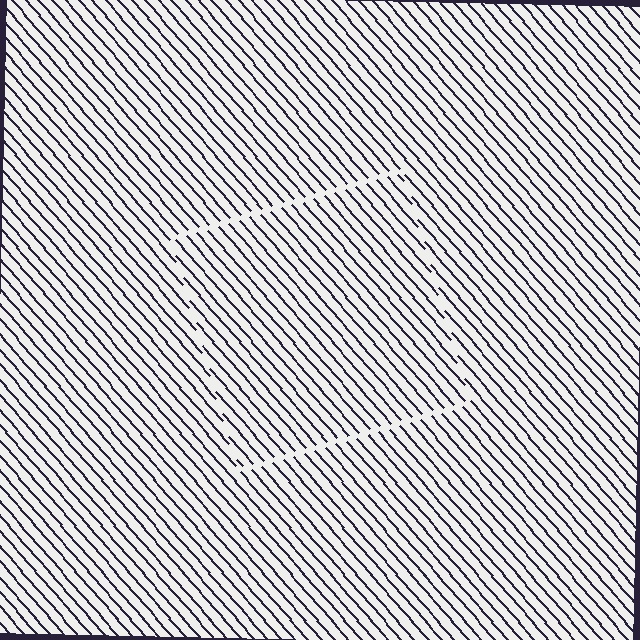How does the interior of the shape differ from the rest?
The interior of the shape contains the same grating, shifted by half a period — the contour is defined by the phase discontinuity where line-ends from the inner and outer gratings abut.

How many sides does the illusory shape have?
4 sides — the line-ends trace a square.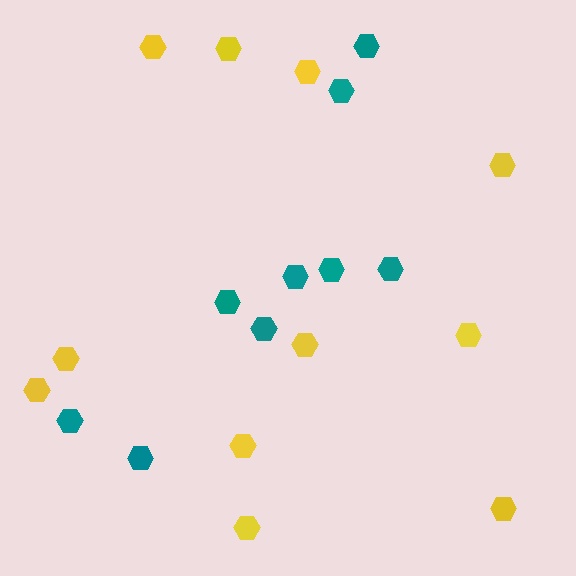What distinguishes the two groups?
There are 2 groups: one group of yellow hexagons (11) and one group of teal hexagons (9).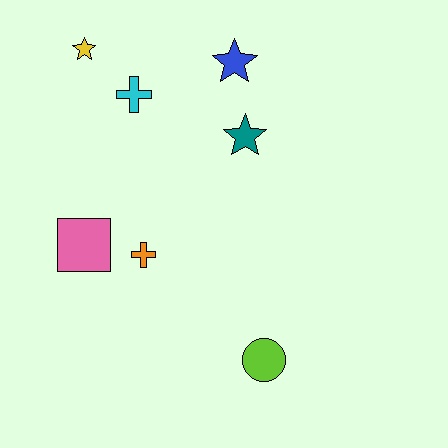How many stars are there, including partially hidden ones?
There are 3 stars.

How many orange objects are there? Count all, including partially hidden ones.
There is 1 orange object.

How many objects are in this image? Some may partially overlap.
There are 7 objects.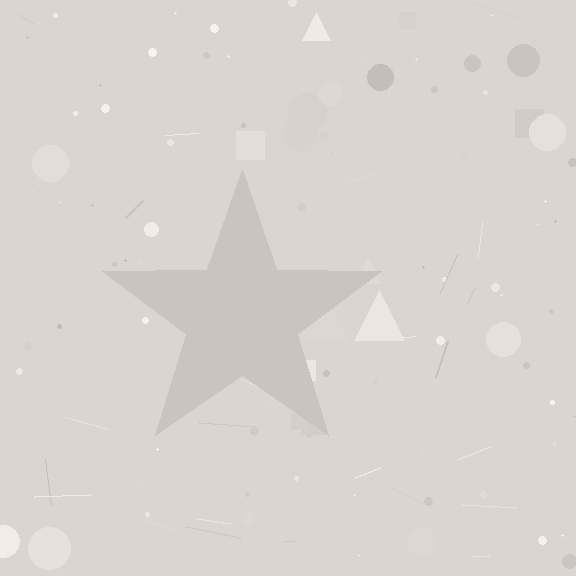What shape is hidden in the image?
A star is hidden in the image.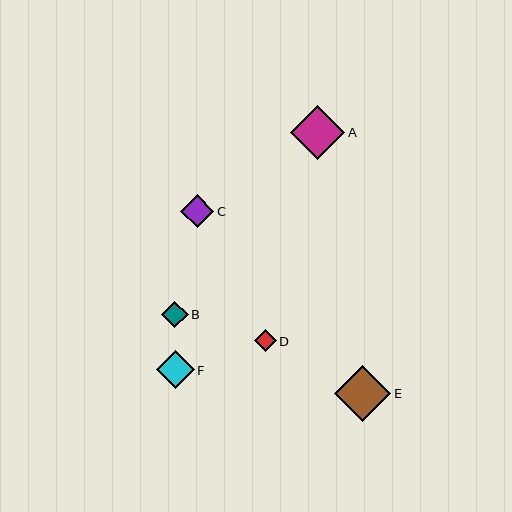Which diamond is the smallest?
Diamond D is the smallest with a size of approximately 22 pixels.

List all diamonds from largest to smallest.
From largest to smallest: E, A, F, C, B, D.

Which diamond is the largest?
Diamond E is the largest with a size of approximately 56 pixels.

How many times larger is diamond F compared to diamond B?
Diamond F is approximately 1.4 times the size of diamond B.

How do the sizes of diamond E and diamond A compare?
Diamond E and diamond A are approximately the same size.